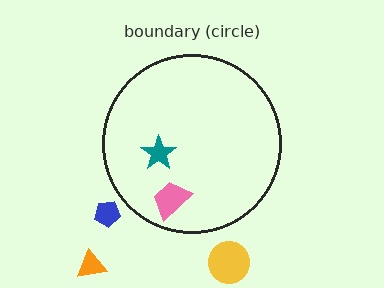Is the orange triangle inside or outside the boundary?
Outside.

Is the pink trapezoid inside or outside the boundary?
Inside.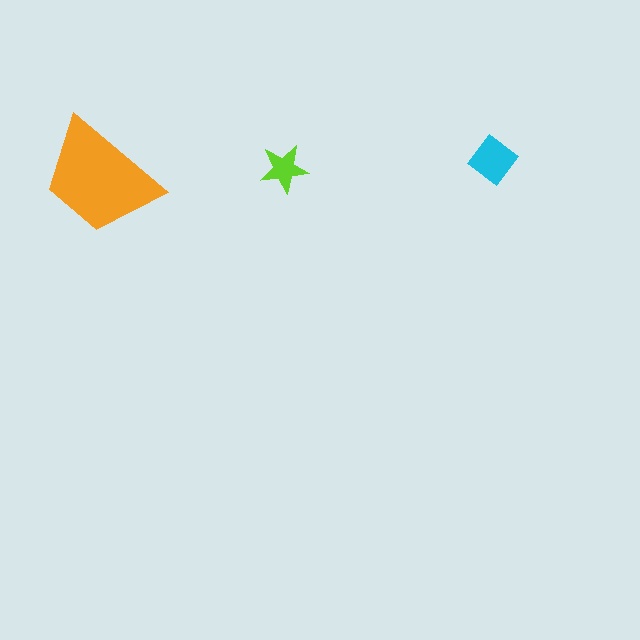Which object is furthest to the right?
The cyan diamond is rightmost.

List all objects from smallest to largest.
The lime star, the cyan diamond, the orange trapezoid.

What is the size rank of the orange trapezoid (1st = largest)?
1st.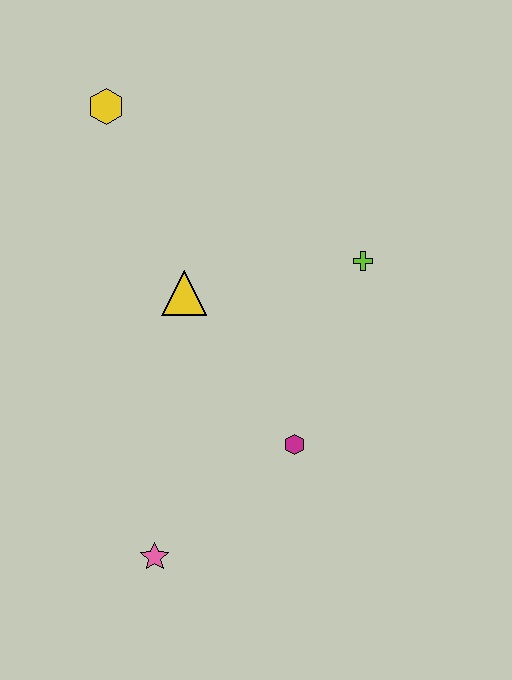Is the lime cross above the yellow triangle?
Yes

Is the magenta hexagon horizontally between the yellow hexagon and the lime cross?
Yes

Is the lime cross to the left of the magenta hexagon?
No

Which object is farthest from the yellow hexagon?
The pink star is farthest from the yellow hexagon.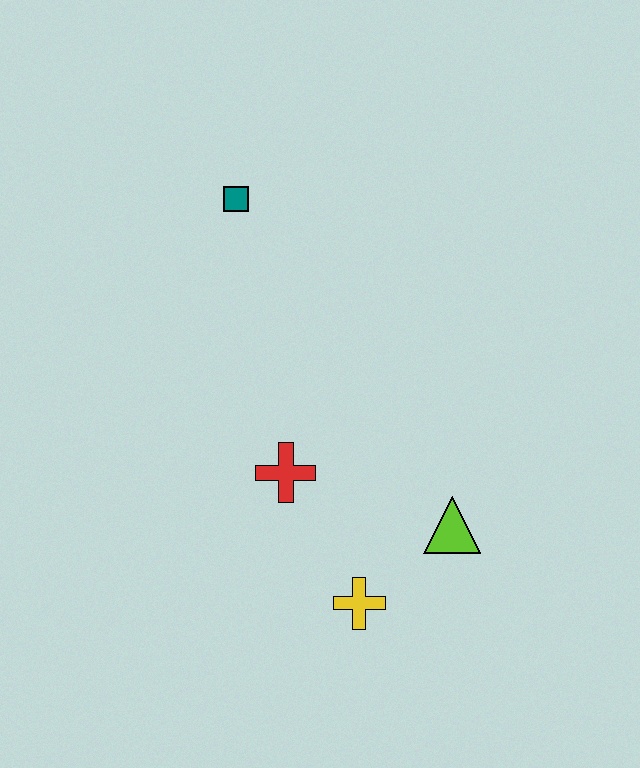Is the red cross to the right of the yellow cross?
No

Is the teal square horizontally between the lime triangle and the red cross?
No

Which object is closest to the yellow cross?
The lime triangle is closest to the yellow cross.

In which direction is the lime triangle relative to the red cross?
The lime triangle is to the right of the red cross.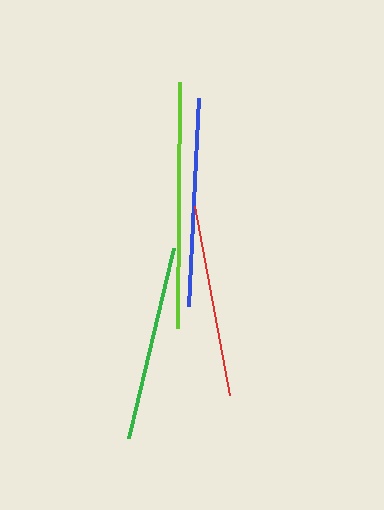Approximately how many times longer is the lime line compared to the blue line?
The lime line is approximately 1.2 times the length of the blue line.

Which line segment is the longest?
The lime line is the longest at approximately 247 pixels.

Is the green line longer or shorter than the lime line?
The lime line is longer than the green line.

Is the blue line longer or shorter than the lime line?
The lime line is longer than the blue line.